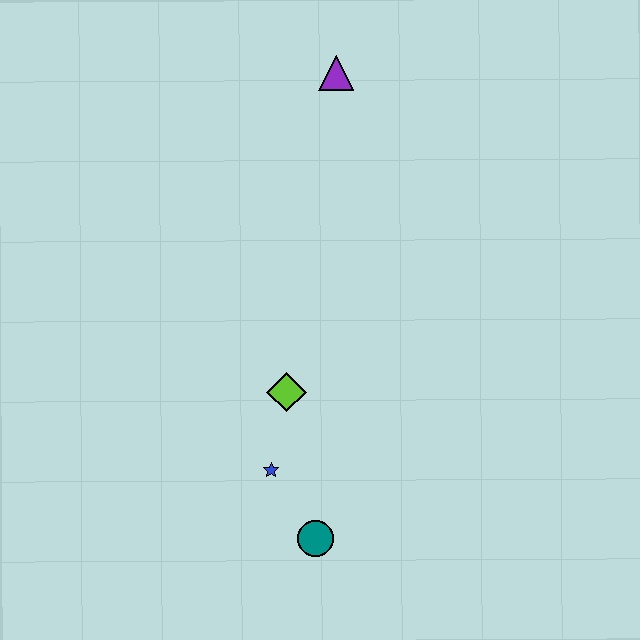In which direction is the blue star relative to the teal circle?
The blue star is above the teal circle.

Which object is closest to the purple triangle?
The lime diamond is closest to the purple triangle.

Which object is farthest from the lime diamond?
The purple triangle is farthest from the lime diamond.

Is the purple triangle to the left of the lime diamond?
No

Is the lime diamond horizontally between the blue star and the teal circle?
Yes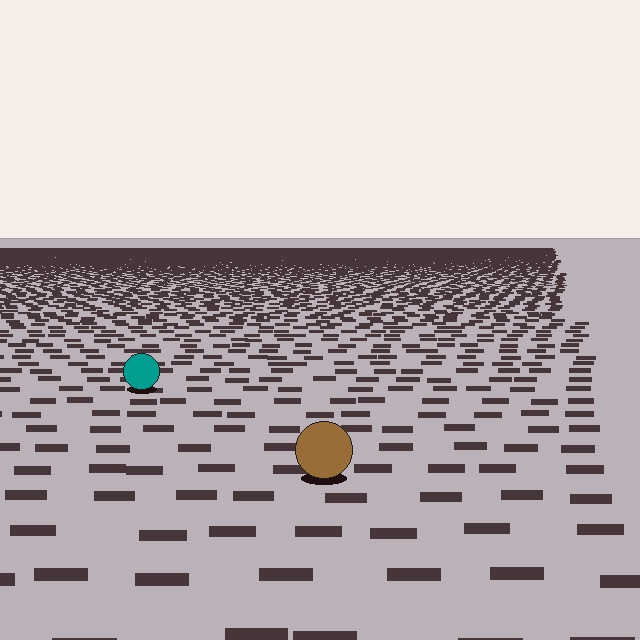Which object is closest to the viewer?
The brown circle is closest. The texture marks near it are larger and more spread out.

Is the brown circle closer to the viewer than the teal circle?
Yes. The brown circle is closer — you can tell from the texture gradient: the ground texture is coarser near it.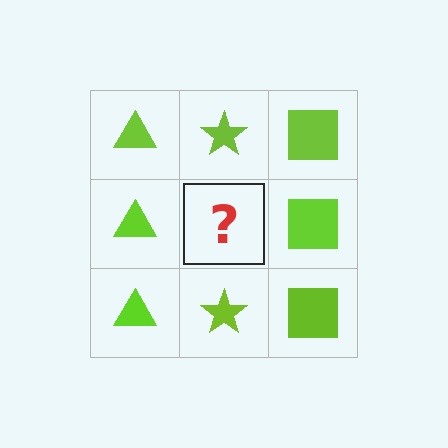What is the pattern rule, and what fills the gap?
The rule is that each column has a consistent shape. The gap should be filled with a lime star.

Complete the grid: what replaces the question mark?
The question mark should be replaced with a lime star.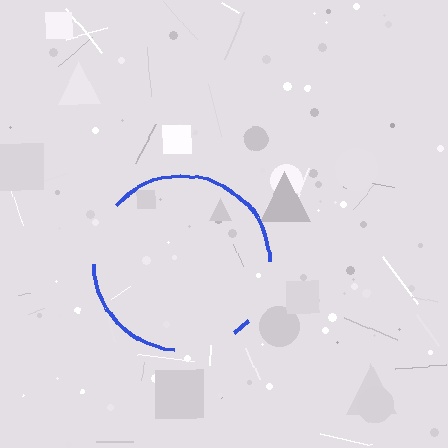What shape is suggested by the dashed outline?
The dashed outline suggests a circle.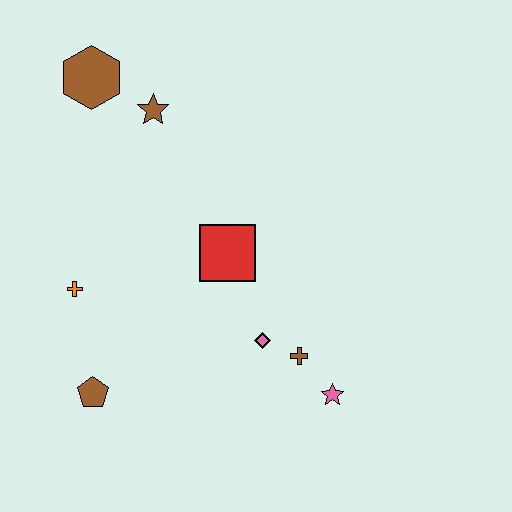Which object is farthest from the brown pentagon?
The brown hexagon is farthest from the brown pentagon.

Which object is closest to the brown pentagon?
The orange cross is closest to the brown pentagon.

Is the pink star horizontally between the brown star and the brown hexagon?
No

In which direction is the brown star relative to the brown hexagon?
The brown star is to the right of the brown hexagon.